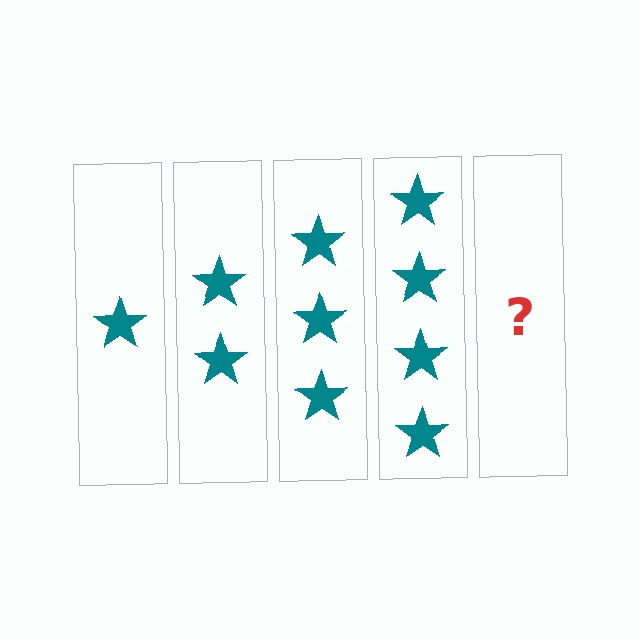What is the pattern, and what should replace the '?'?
The pattern is that each step adds one more star. The '?' should be 5 stars.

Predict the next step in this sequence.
The next step is 5 stars.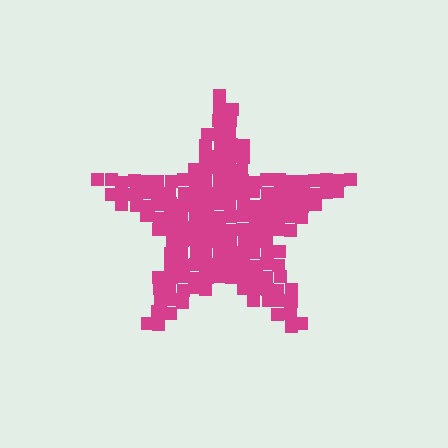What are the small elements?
The small elements are squares.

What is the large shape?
The large shape is a star.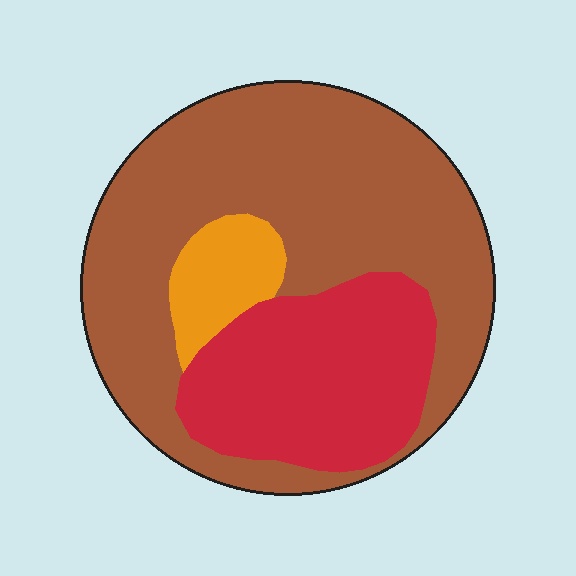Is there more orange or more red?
Red.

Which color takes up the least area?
Orange, at roughly 10%.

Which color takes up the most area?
Brown, at roughly 65%.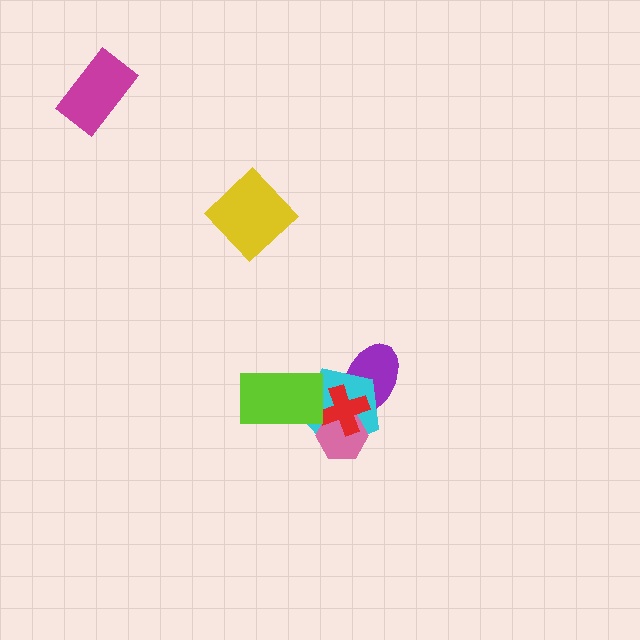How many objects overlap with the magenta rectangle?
0 objects overlap with the magenta rectangle.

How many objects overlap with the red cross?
3 objects overlap with the red cross.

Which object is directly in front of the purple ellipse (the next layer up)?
The cyan pentagon is directly in front of the purple ellipse.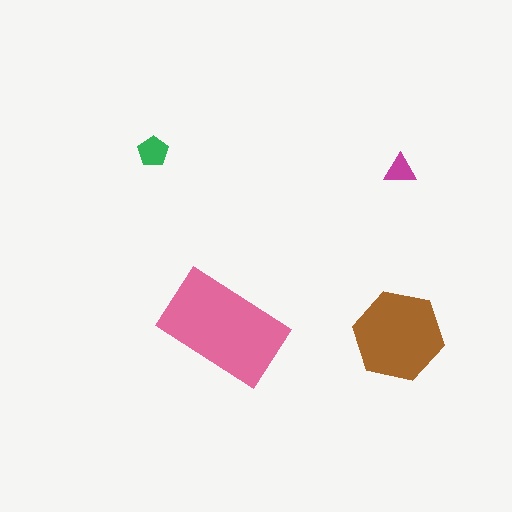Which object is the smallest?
The magenta triangle.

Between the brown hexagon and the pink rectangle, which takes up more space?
The pink rectangle.